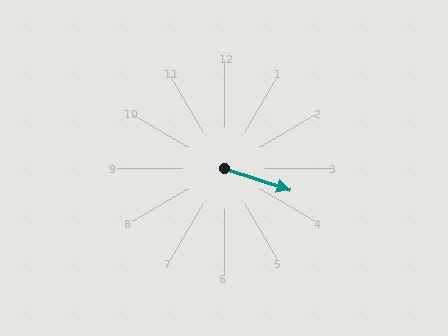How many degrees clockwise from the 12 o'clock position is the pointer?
Approximately 109 degrees.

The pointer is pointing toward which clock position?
Roughly 4 o'clock.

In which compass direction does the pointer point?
East.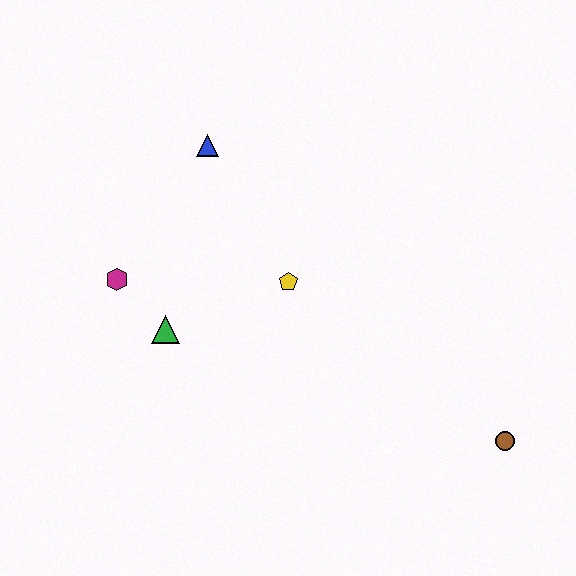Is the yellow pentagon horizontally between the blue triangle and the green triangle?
No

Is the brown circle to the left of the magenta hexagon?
No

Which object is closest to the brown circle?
The yellow pentagon is closest to the brown circle.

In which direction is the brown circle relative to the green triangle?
The brown circle is to the right of the green triangle.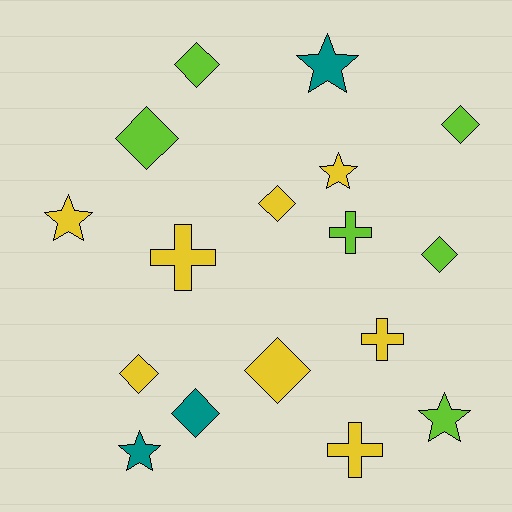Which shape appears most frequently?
Diamond, with 8 objects.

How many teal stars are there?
There are 2 teal stars.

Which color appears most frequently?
Yellow, with 8 objects.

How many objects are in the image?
There are 17 objects.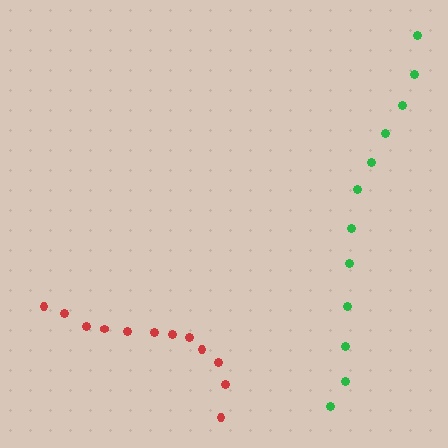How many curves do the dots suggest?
There are 2 distinct paths.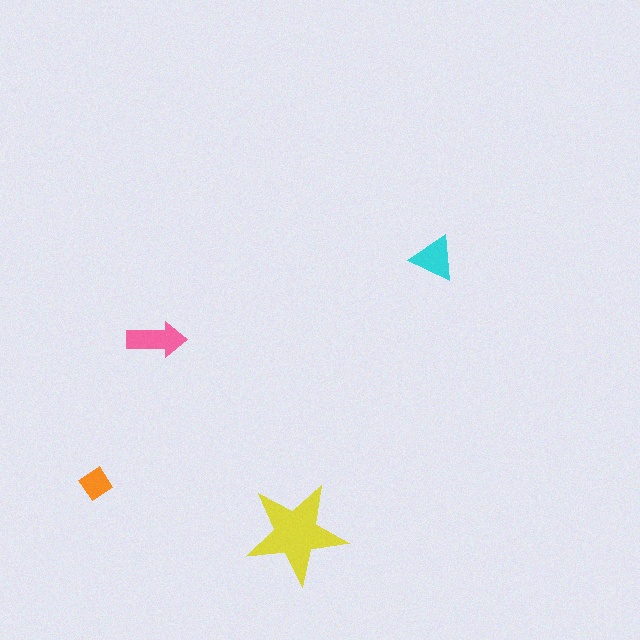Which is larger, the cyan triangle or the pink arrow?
The pink arrow.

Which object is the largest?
The yellow star.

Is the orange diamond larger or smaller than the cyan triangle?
Smaller.